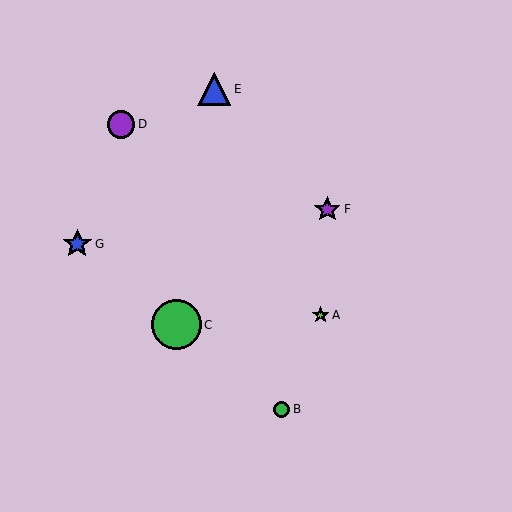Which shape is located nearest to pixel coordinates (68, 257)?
The blue star (labeled G) at (77, 244) is nearest to that location.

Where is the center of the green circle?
The center of the green circle is at (282, 409).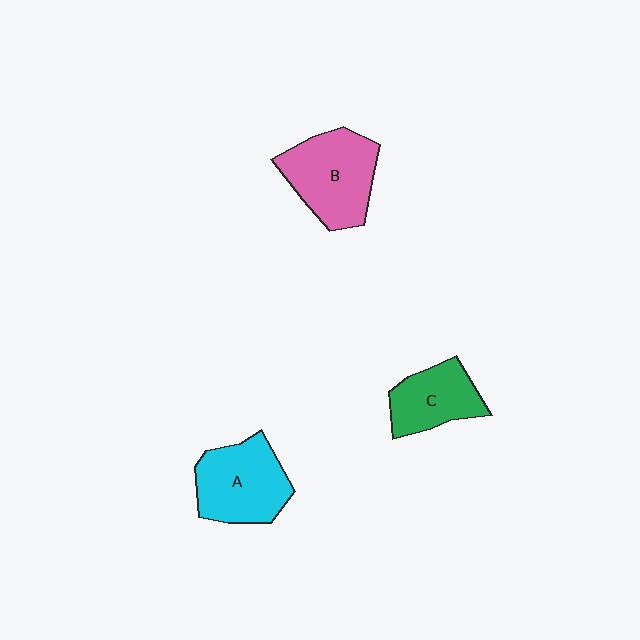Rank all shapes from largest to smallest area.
From largest to smallest: B (pink), A (cyan), C (green).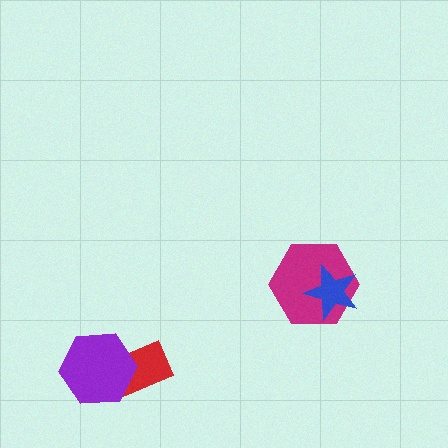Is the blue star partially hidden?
No, no other shape covers it.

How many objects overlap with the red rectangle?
1 object overlaps with the red rectangle.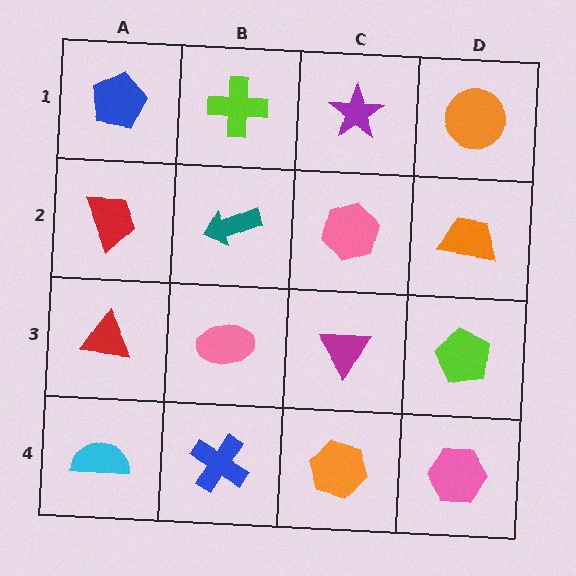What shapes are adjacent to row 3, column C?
A pink hexagon (row 2, column C), an orange hexagon (row 4, column C), a pink ellipse (row 3, column B), a lime pentagon (row 3, column D).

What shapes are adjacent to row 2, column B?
A lime cross (row 1, column B), a pink ellipse (row 3, column B), a red trapezoid (row 2, column A), a pink hexagon (row 2, column C).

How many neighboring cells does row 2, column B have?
4.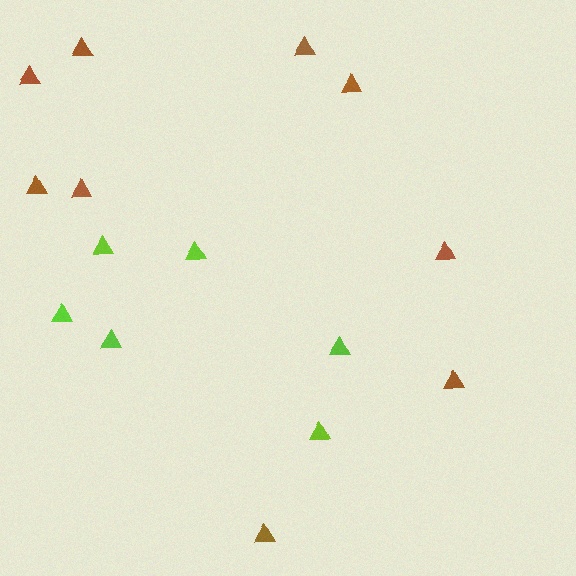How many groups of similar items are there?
There are 2 groups: one group of lime triangles (6) and one group of brown triangles (9).